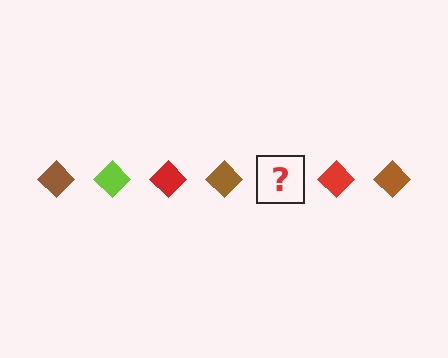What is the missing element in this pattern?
The missing element is a lime diamond.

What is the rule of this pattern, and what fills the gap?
The rule is that the pattern cycles through brown, lime, red diamonds. The gap should be filled with a lime diamond.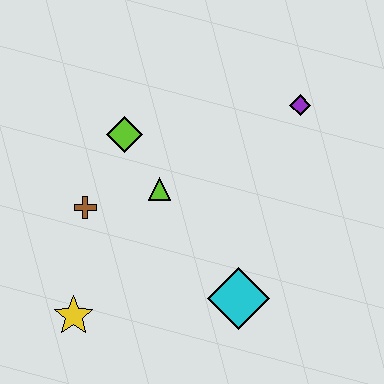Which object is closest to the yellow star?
The brown cross is closest to the yellow star.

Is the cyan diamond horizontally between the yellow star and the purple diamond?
Yes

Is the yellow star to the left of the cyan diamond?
Yes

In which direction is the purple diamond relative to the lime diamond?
The purple diamond is to the right of the lime diamond.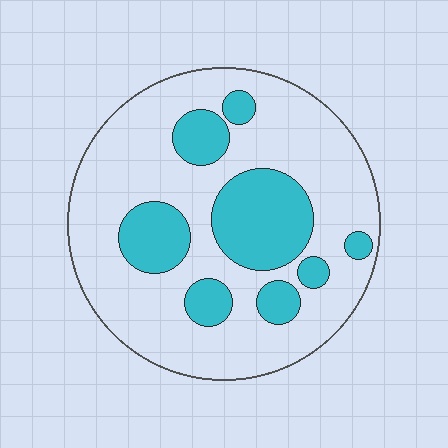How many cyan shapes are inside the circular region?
8.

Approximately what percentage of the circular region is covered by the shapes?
Approximately 25%.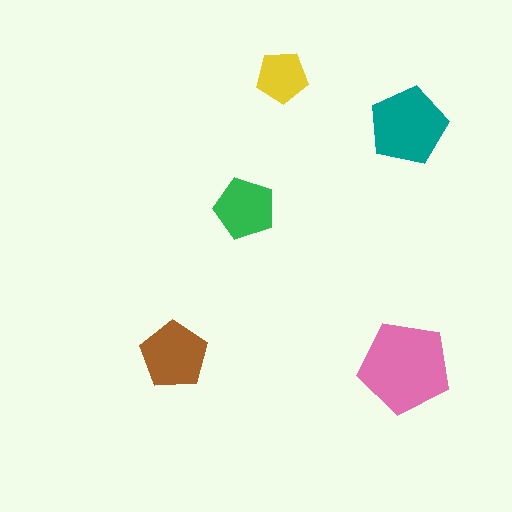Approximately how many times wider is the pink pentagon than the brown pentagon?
About 1.5 times wider.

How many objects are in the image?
There are 5 objects in the image.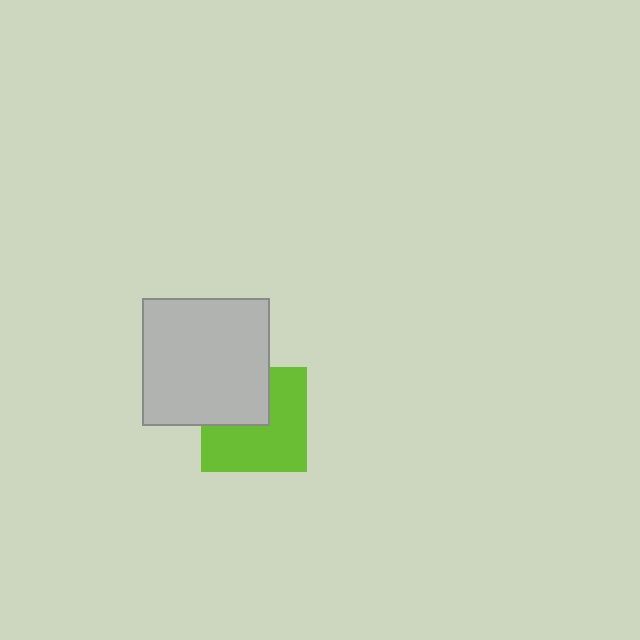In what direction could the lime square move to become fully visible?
The lime square could move toward the lower-right. That would shift it out from behind the light gray square entirely.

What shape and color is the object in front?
The object in front is a light gray square.